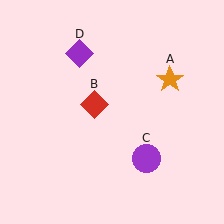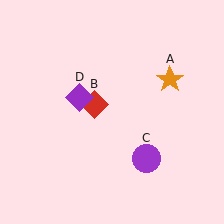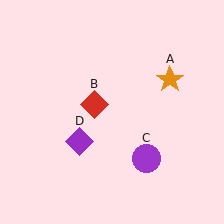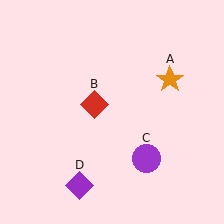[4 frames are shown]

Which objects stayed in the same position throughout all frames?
Orange star (object A) and red diamond (object B) and purple circle (object C) remained stationary.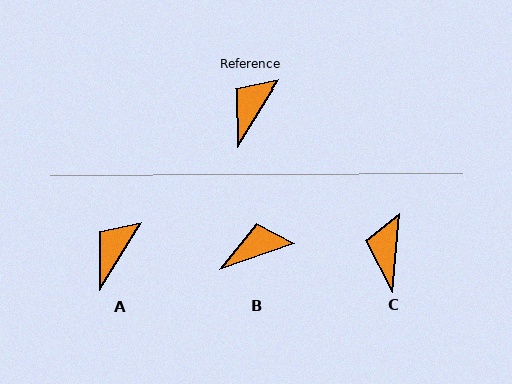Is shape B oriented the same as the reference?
No, it is off by about 40 degrees.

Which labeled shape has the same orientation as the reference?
A.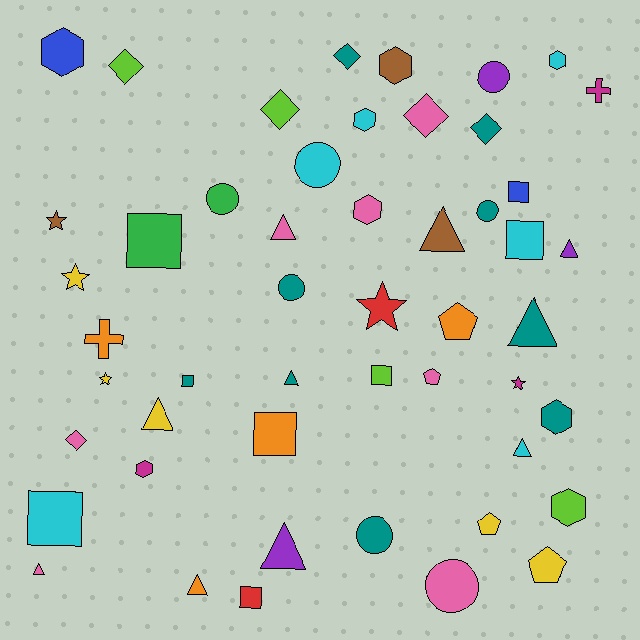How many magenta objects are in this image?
There are 3 magenta objects.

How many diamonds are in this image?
There are 6 diamonds.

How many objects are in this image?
There are 50 objects.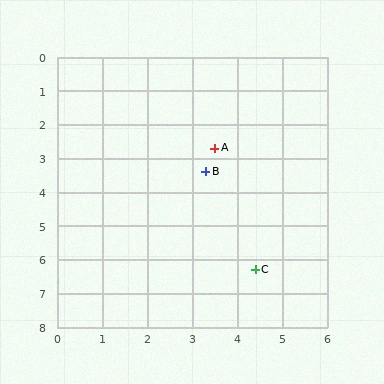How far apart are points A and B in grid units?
Points A and B are about 0.7 grid units apart.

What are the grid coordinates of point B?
Point B is at approximately (3.3, 3.4).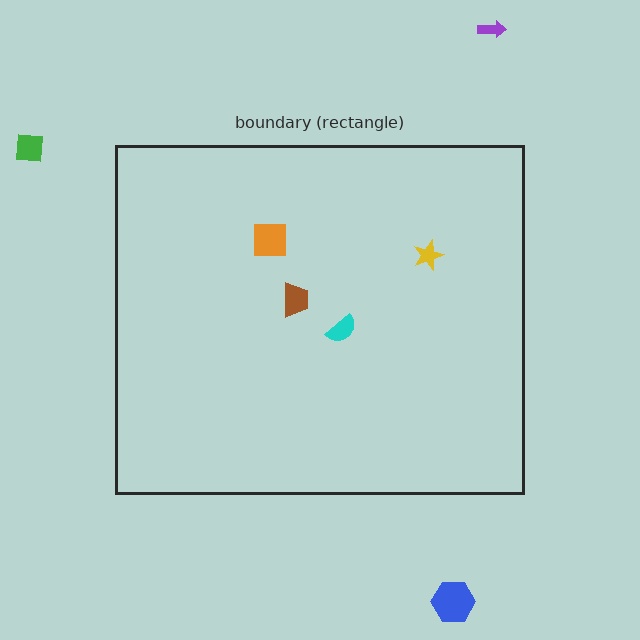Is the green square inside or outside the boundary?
Outside.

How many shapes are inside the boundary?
4 inside, 3 outside.